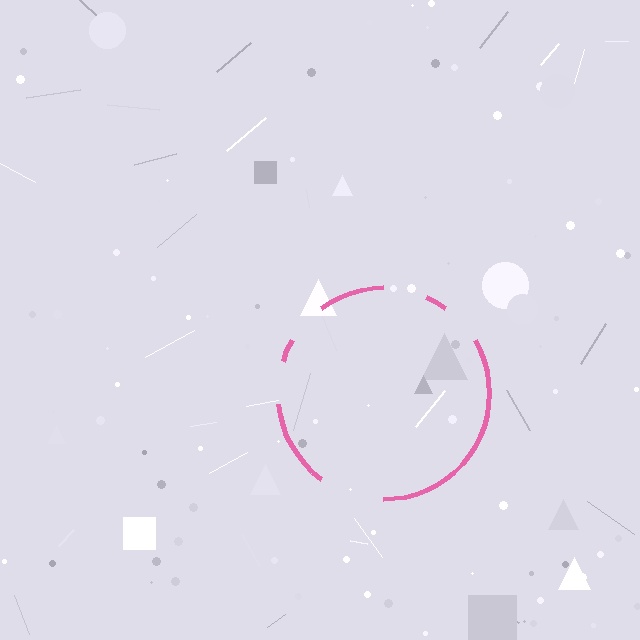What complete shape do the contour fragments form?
The contour fragments form a circle.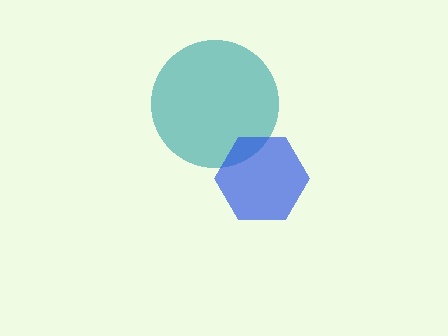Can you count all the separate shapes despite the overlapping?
Yes, there are 2 separate shapes.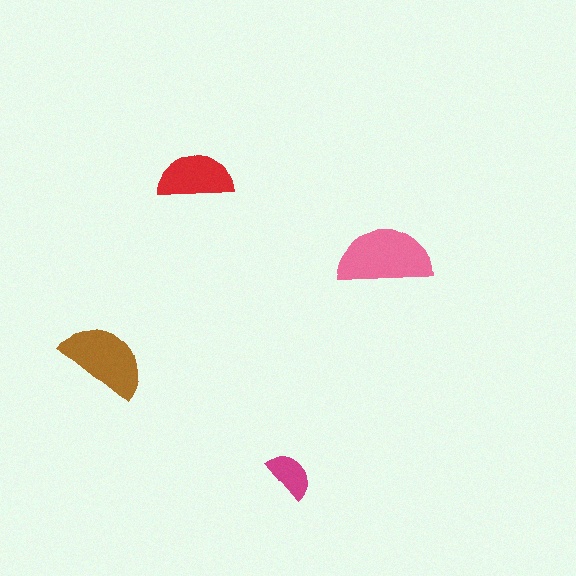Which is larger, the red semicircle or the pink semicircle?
The pink one.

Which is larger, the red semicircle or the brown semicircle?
The brown one.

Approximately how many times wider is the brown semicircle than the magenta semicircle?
About 2 times wider.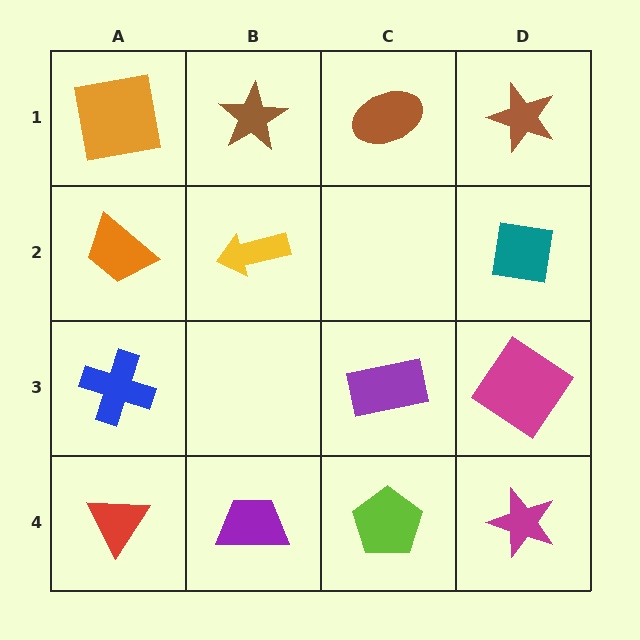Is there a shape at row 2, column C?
No, that cell is empty.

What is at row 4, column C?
A lime pentagon.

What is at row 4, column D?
A magenta star.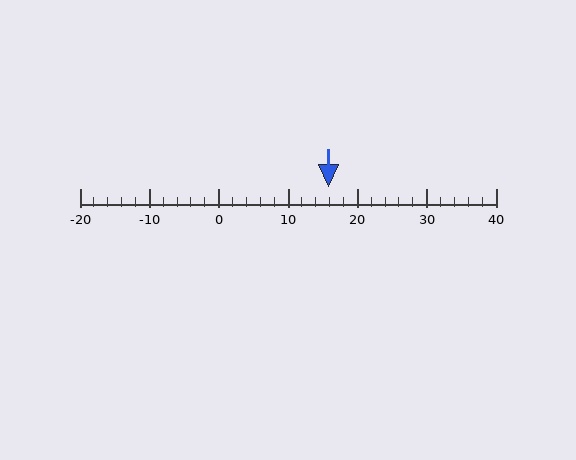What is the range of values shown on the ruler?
The ruler shows values from -20 to 40.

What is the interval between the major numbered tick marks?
The major tick marks are spaced 10 units apart.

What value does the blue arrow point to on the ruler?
The blue arrow points to approximately 16.